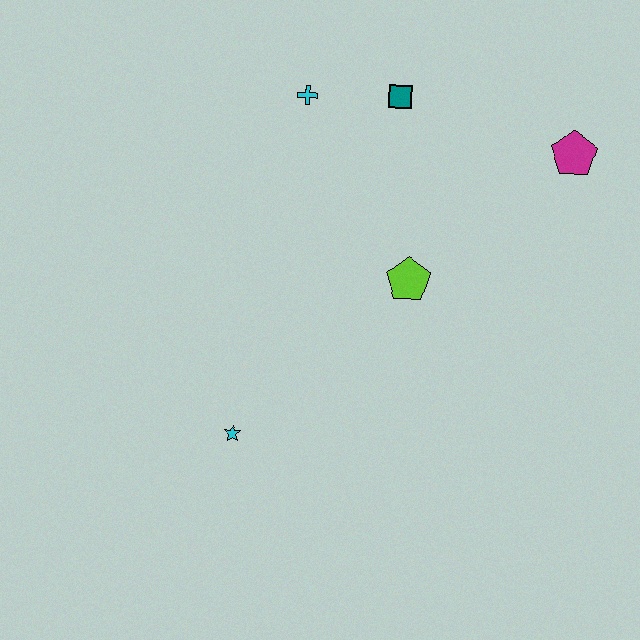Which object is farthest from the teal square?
The cyan star is farthest from the teal square.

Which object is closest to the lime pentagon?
The teal square is closest to the lime pentagon.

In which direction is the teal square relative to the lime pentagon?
The teal square is above the lime pentagon.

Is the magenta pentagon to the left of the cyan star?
No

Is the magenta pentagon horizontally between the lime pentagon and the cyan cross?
No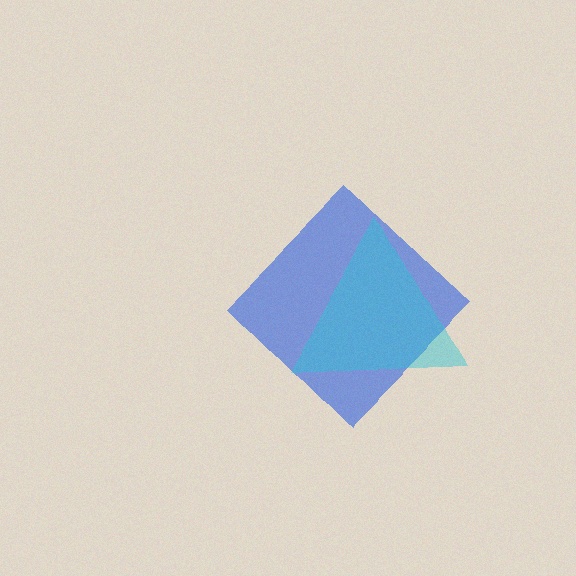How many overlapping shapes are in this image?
There are 2 overlapping shapes in the image.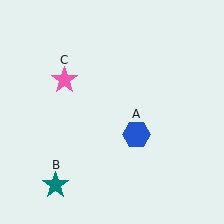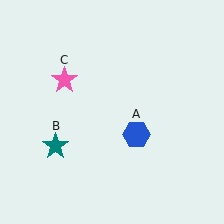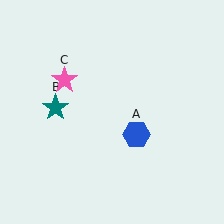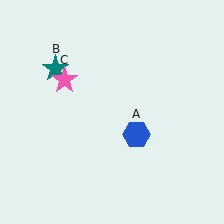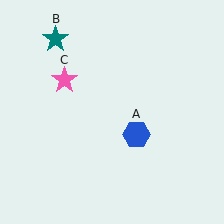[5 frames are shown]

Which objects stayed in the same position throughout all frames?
Blue hexagon (object A) and pink star (object C) remained stationary.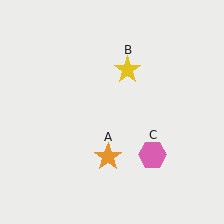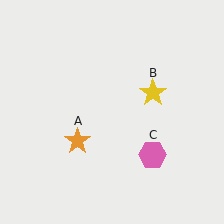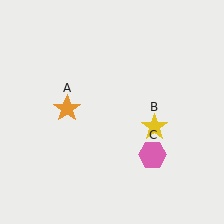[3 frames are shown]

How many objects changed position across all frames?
2 objects changed position: orange star (object A), yellow star (object B).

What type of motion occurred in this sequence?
The orange star (object A), yellow star (object B) rotated clockwise around the center of the scene.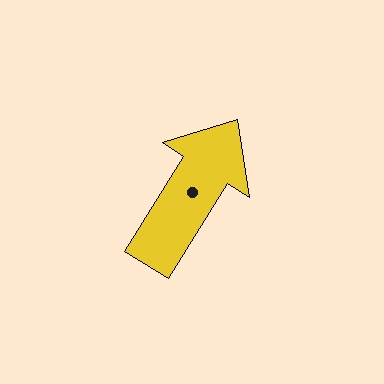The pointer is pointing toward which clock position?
Roughly 1 o'clock.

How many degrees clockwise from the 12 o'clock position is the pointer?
Approximately 32 degrees.